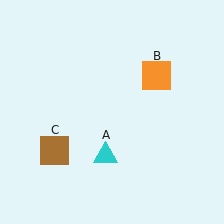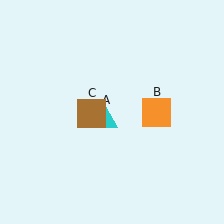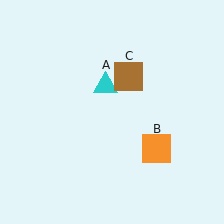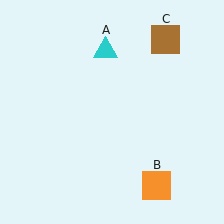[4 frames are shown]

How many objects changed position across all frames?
3 objects changed position: cyan triangle (object A), orange square (object B), brown square (object C).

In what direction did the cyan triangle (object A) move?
The cyan triangle (object A) moved up.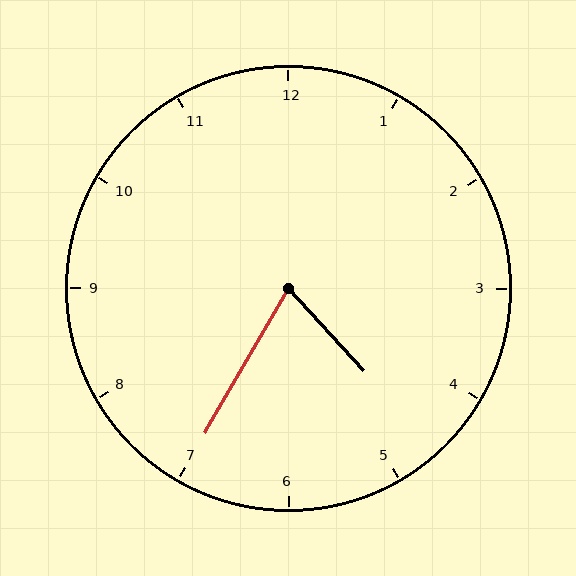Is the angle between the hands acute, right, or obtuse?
It is acute.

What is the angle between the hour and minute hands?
Approximately 72 degrees.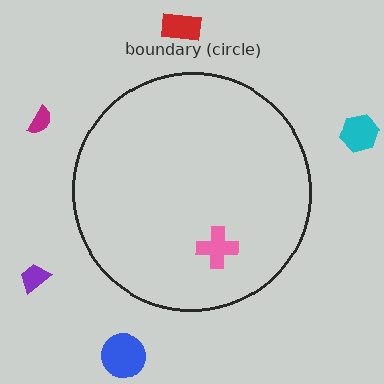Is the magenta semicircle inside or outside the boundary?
Outside.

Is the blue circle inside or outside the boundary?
Outside.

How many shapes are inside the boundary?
1 inside, 5 outside.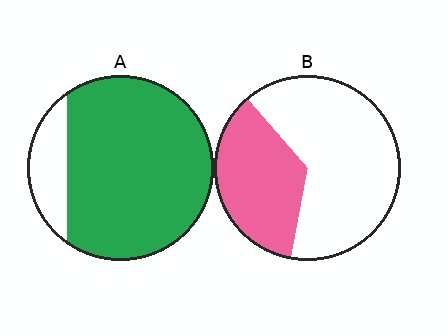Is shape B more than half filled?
No.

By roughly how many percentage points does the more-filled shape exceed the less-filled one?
By roughly 50 percentage points (A over B).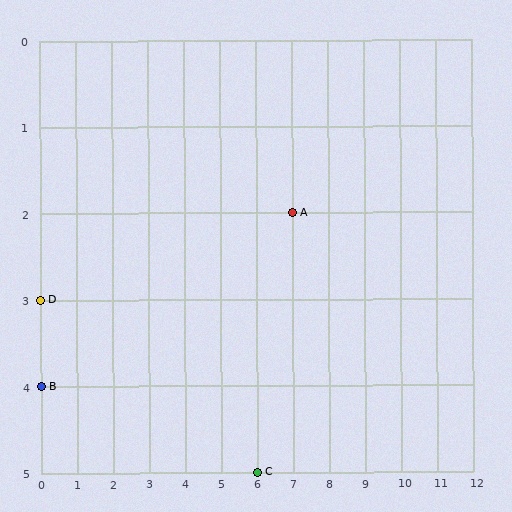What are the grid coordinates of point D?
Point D is at grid coordinates (0, 3).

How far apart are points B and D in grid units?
Points B and D are 1 row apart.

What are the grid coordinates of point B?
Point B is at grid coordinates (0, 4).